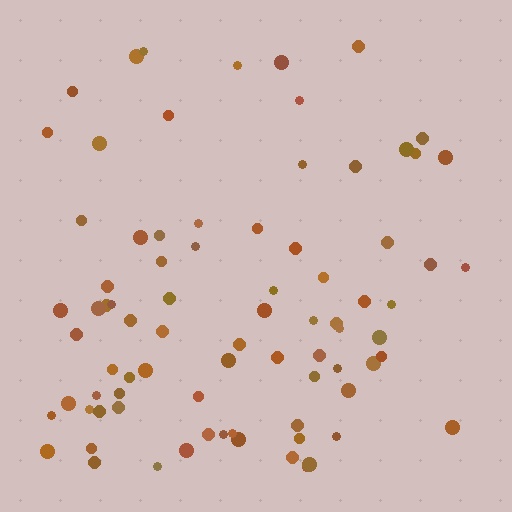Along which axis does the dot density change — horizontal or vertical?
Vertical.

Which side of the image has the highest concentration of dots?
The bottom.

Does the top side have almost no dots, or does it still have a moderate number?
Still a moderate number, just noticeably fewer than the bottom.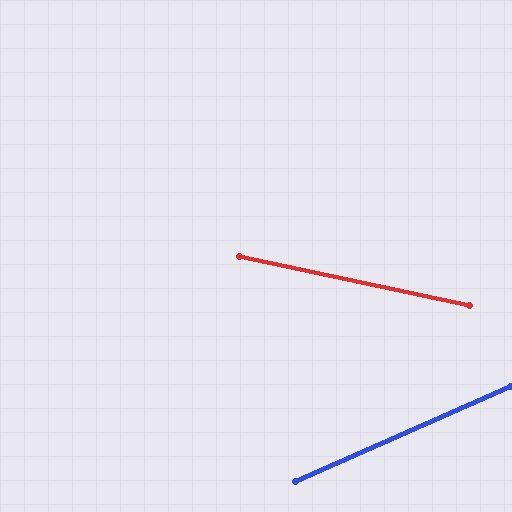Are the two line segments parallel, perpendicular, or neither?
Neither parallel nor perpendicular — they differ by about 36°.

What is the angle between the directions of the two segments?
Approximately 36 degrees.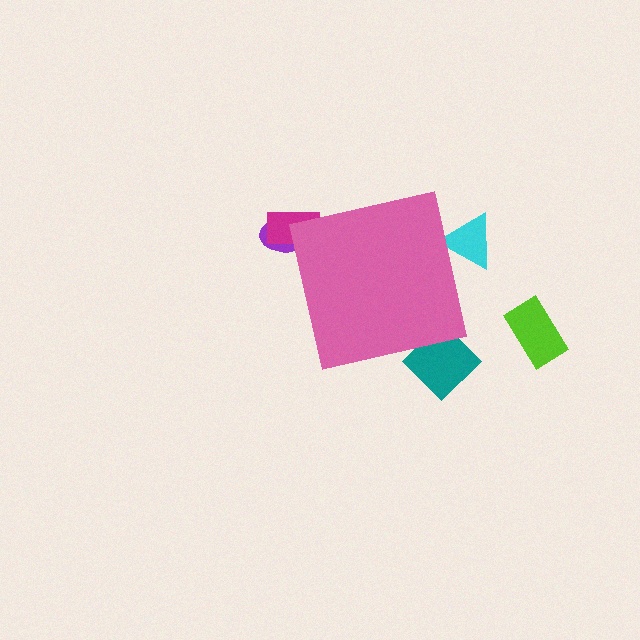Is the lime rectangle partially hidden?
No, the lime rectangle is fully visible.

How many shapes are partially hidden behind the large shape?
4 shapes are partially hidden.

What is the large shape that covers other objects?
A pink square.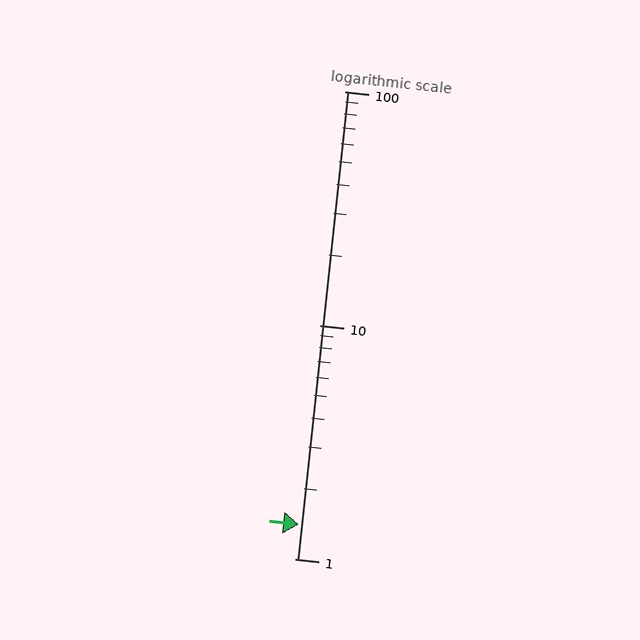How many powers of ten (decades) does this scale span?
The scale spans 2 decades, from 1 to 100.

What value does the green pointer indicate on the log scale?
The pointer indicates approximately 1.4.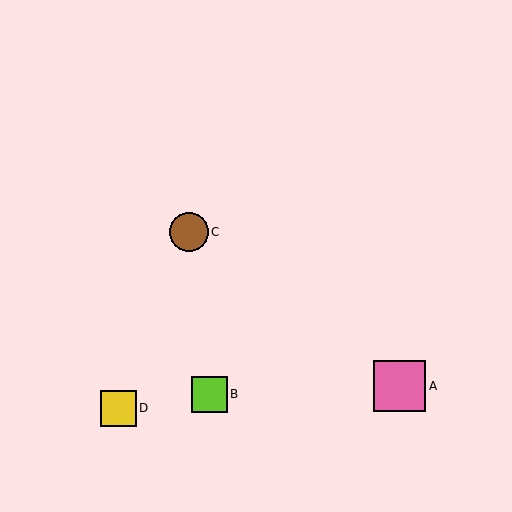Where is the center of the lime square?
The center of the lime square is at (210, 394).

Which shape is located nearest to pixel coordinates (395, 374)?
The pink square (labeled A) at (400, 386) is nearest to that location.